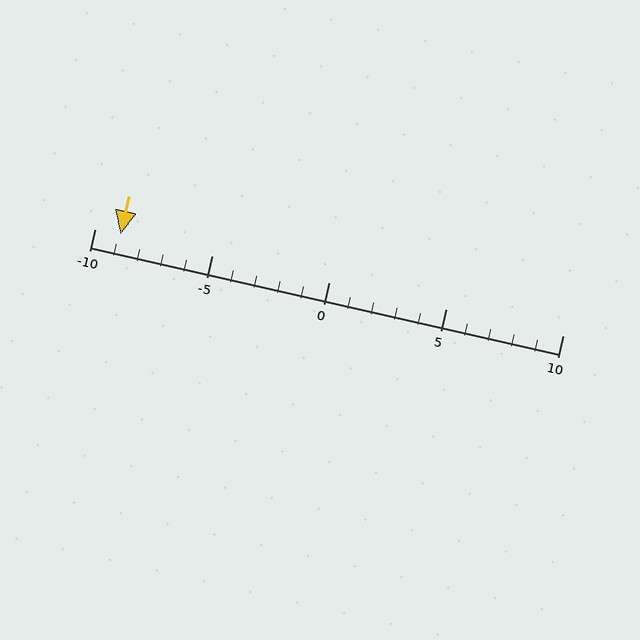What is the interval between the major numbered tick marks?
The major tick marks are spaced 5 units apart.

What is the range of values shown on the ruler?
The ruler shows values from -10 to 10.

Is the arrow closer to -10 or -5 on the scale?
The arrow is closer to -10.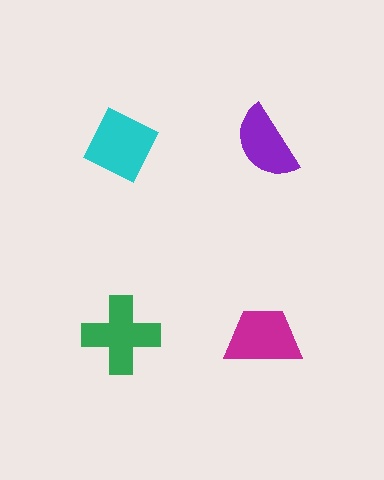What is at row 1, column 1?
A cyan diamond.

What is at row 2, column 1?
A green cross.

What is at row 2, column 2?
A magenta trapezoid.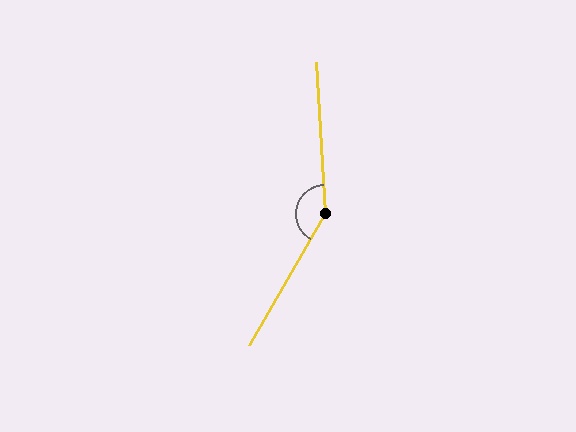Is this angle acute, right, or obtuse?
It is obtuse.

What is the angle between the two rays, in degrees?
Approximately 147 degrees.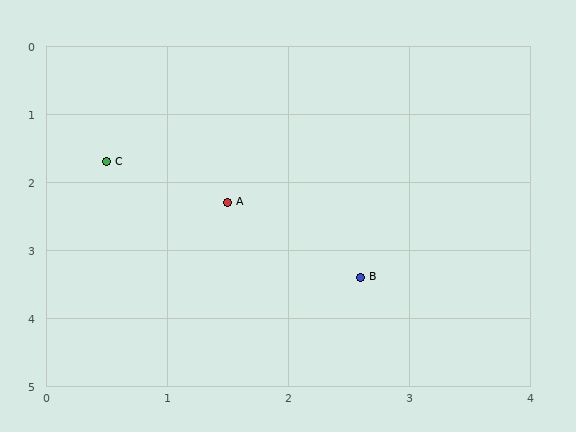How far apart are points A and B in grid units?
Points A and B are about 1.6 grid units apart.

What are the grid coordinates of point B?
Point B is at approximately (2.6, 3.4).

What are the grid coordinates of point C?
Point C is at approximately (0.5, 1.7).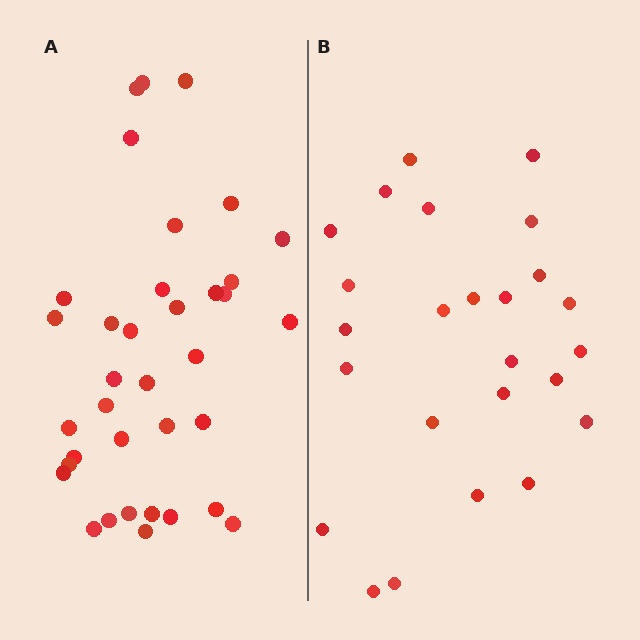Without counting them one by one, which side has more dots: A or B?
Region A (the left region) has more dots.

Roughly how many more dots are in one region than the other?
Region A has roughly 12 or so more dots than region B.